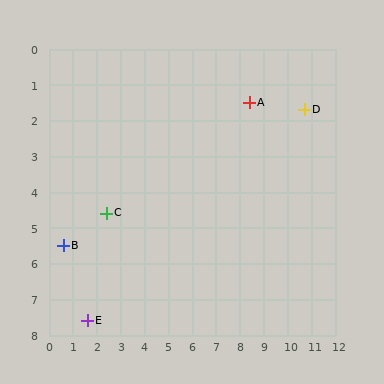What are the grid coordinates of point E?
Point E is at approximately (1.6, 7.6).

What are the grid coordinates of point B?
Point B is at approximately (0.6, 5.5).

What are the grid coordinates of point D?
Point D is at approximately (10.7, 1.7).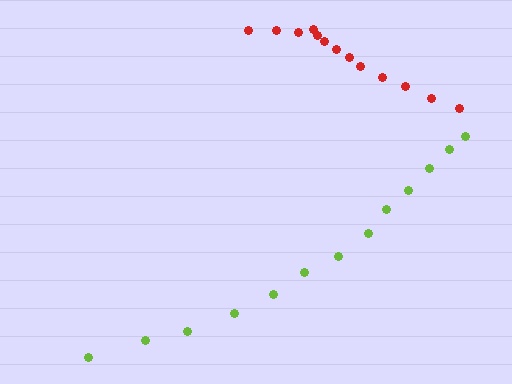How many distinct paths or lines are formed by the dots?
There are 2 distinct paths.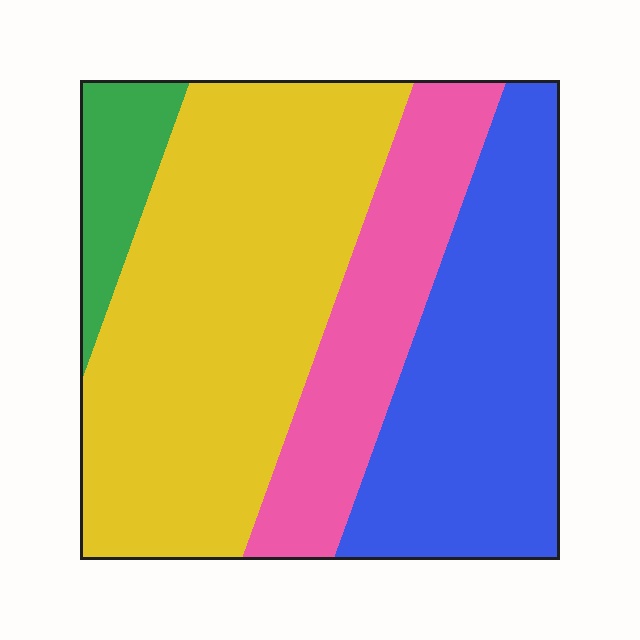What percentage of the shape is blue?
Blue covers 29% of the shape.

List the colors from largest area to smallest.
From largest to smallest: yellow, blue, pink, green.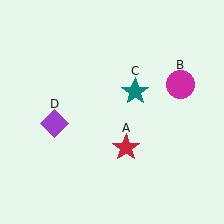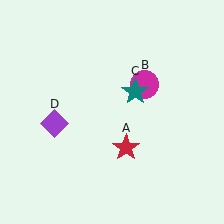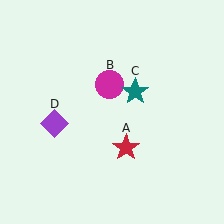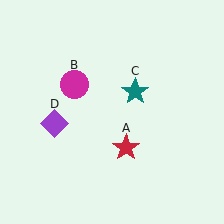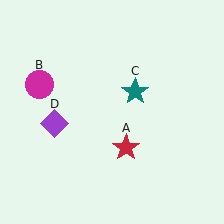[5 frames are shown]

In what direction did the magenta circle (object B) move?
The magenta circle (object B) moved left.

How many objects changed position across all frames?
1 object changed position: magenta circle (object B).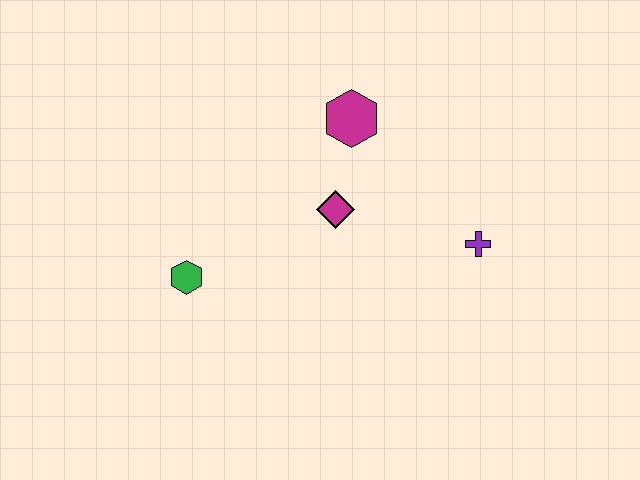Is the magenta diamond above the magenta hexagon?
No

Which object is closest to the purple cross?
The magenta diamond is closest to the purple cross.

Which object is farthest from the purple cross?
The green hexagon is farthest from the purple cross.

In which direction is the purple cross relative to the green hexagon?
The purple cross is to the right of the green hexagon.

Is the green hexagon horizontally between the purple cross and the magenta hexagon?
No